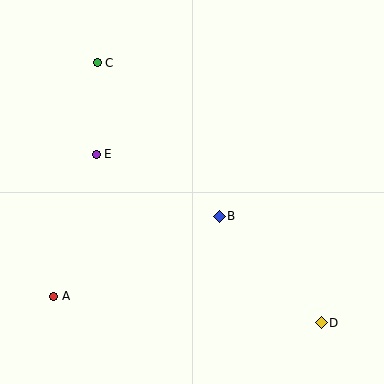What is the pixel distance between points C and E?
The distance between C and E is 92 pixels.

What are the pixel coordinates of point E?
Point E is at (96, 154).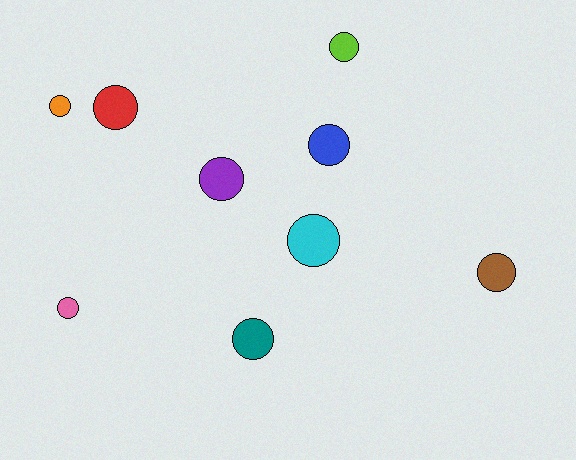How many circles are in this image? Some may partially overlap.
There are 9 circles.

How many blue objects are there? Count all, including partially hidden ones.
There is 1 blue object.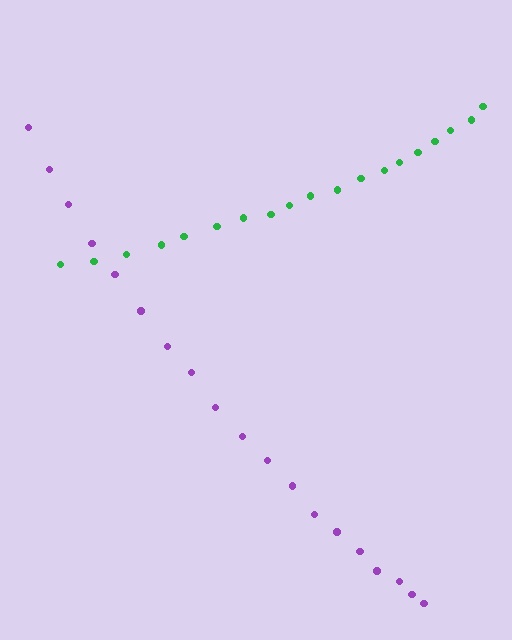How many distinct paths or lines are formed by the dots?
There are 2 distinct paths.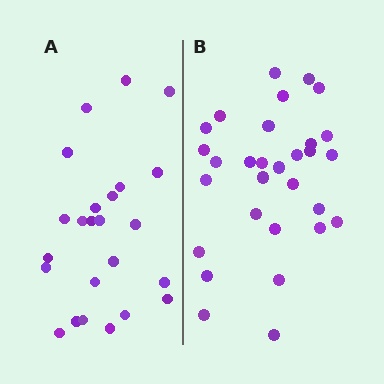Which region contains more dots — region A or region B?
Region B (the right region) has more dots.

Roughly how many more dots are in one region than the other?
Region B has about 6 more dots than region A.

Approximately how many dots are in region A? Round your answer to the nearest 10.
About 20 dots. (The exact count is 24, which rounds to 20.)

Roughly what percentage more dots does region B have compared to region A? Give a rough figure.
About 25% more.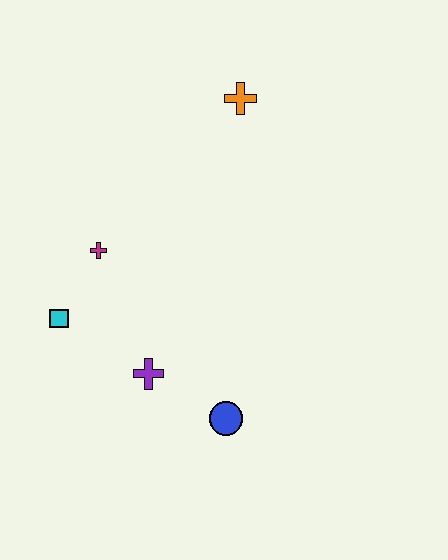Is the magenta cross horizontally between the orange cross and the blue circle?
No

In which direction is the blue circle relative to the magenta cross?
The blue circle is below the magenta cross.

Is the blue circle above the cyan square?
No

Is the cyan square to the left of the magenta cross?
Yes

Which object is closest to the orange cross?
The magenta cross is closest to the orange cross.